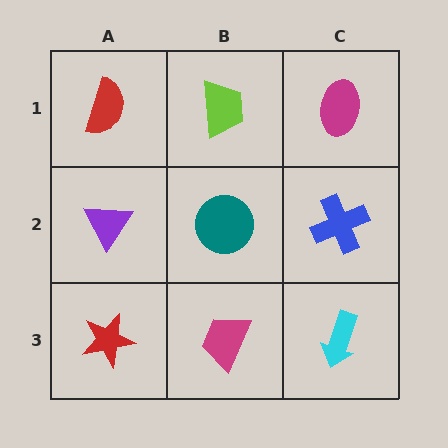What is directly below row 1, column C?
A blue cross.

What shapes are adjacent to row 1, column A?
A purple triangle (row 2, column A), a lime trapezoid (row 1, column B).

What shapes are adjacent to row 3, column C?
A blue cross (row 2, column C), a magenta trapezoid (row 3, column B).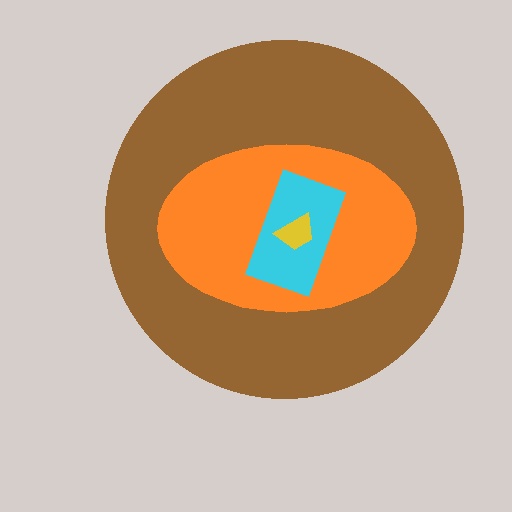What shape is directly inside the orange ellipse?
The cyan rectangle.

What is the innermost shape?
The yellow trapezoid.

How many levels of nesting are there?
4.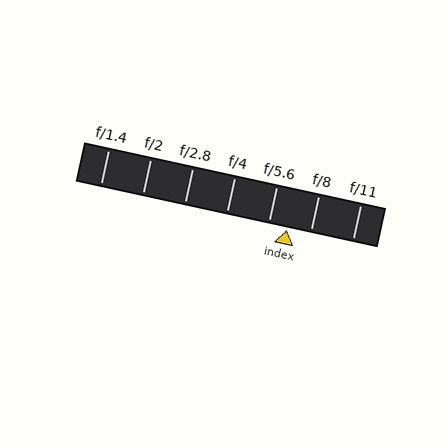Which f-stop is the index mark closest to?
The index mark is closest to f/5.6.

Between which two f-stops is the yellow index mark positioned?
The index mark is between f/5.6 and f/8.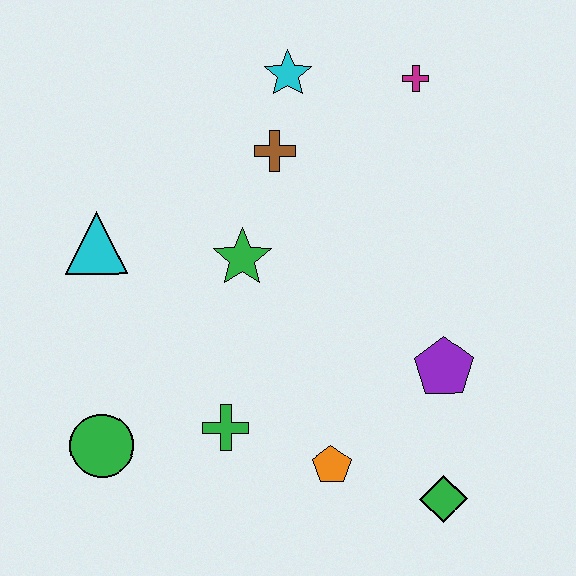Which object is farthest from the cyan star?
The green diamond is farthest from the cyan star.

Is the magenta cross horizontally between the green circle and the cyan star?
No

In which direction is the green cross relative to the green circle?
The green cross is to the right of the green circle.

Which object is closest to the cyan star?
The brown cross is closest to the cyan star.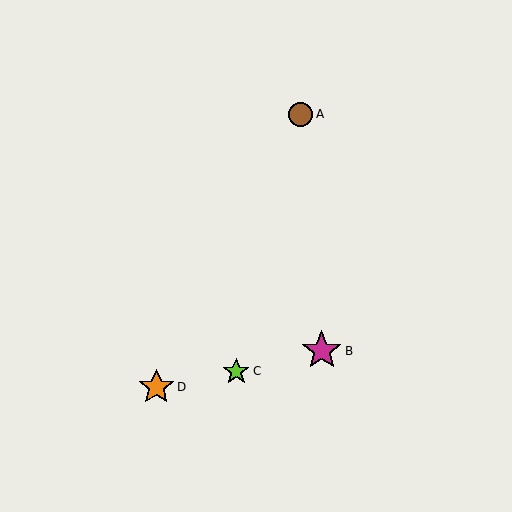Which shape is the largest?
The magenta star (labeled B) is the largest.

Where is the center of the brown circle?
The center of the brown circle is at (301, 114).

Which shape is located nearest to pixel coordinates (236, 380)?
The lime star (labeled C) at (236, 371) is nearest to that location.